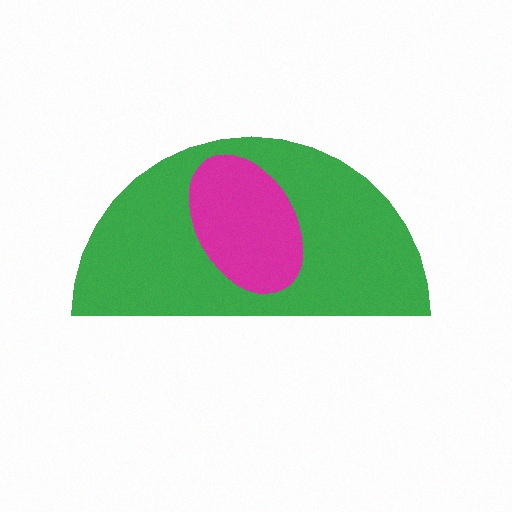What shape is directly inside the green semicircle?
The magenta ellipse.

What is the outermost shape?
The green semicircle.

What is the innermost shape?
The magenta ellipse.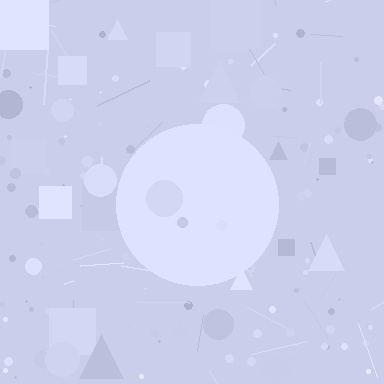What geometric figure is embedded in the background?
A circle is embedded in the background.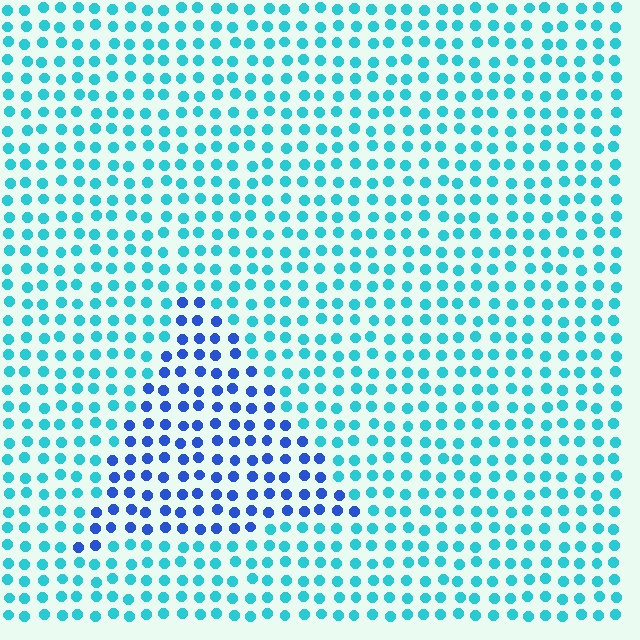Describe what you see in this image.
The image is filled with small cyan elements in a uniform arrangement. A triangle-shaped region is visible where the elements are tinted to a slightly different hue, forming a subtle color boundary.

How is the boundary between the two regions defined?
The boundary is defined purely by a slight shift in hue (about 43 degrees). Spacing, size, and orientation are identical on both sides.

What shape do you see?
I see a triangle.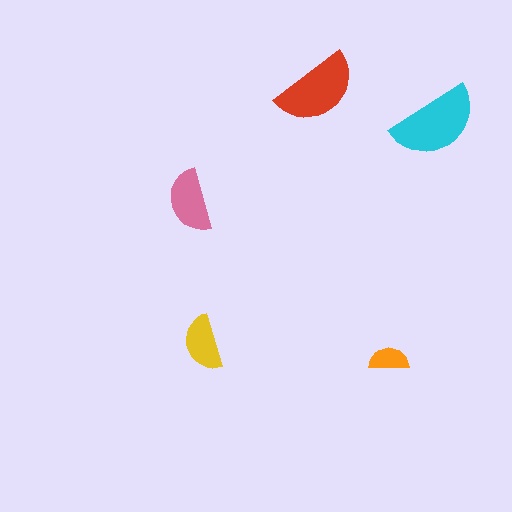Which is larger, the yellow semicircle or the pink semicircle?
The pink one.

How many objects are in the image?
There are 5 objects in the image.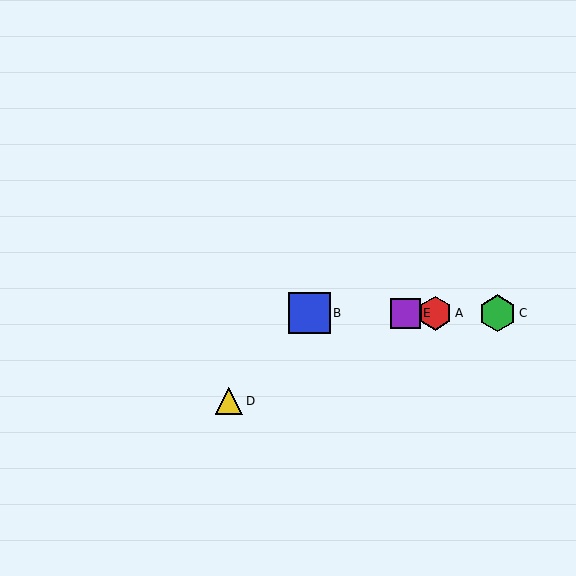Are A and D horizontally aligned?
No, A is at y≈313 and D is at y≈401.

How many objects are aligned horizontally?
4 objects (A, B, C, E) are aligned horizontally.